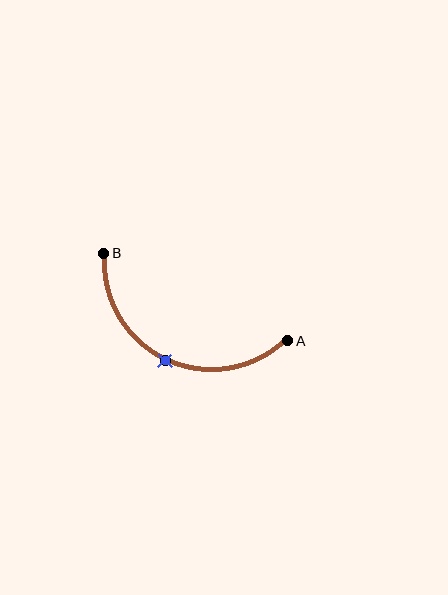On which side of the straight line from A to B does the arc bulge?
The arc bulges below the straight line connecting A and B.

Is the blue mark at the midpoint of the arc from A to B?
Yes. The blue mark lies on the arc at equal arc-length from both A and B — it is the arc midpoint.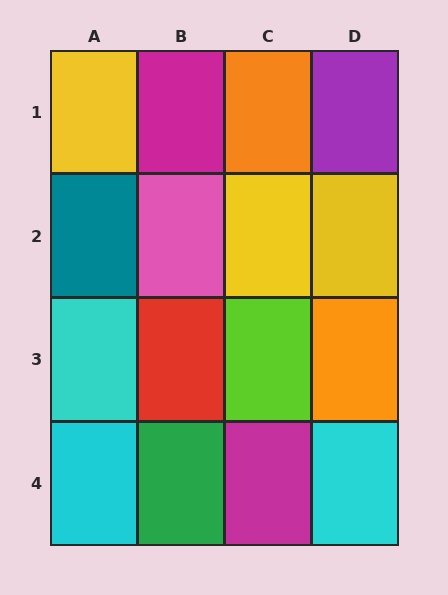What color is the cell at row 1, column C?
Orange.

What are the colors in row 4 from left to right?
Cyan, green, magenta, cyan.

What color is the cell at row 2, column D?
Yellow.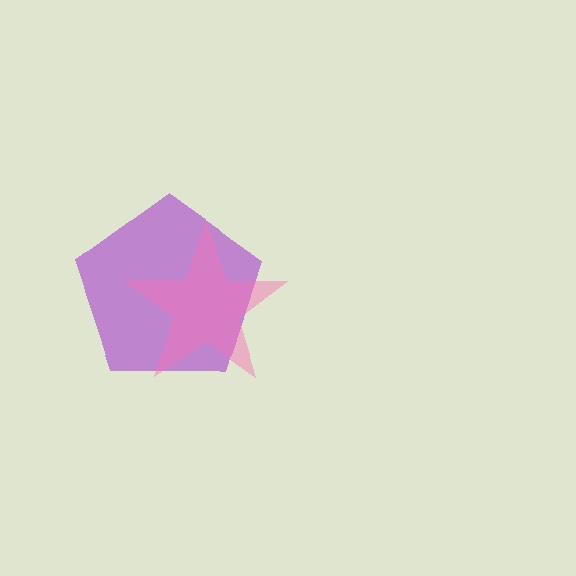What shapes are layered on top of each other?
The layered shapes are: a purple pentagon, a pink star.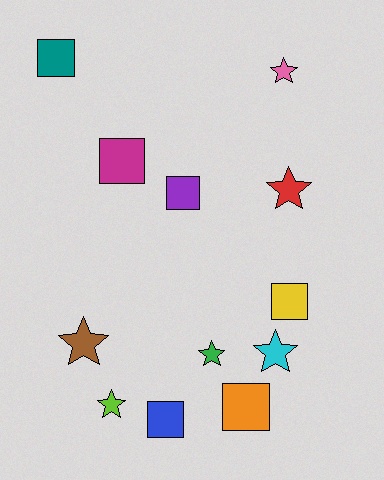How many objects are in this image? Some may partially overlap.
There are 12 objects.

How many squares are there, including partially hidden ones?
There are 6 squares.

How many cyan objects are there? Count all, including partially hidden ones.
There is 1 cyan object.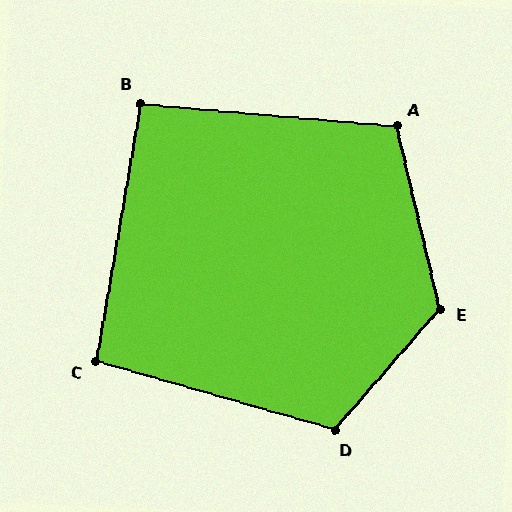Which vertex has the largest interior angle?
E, at approximately 126 degrees.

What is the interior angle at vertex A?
Approximately 108 degrees (obtuse).